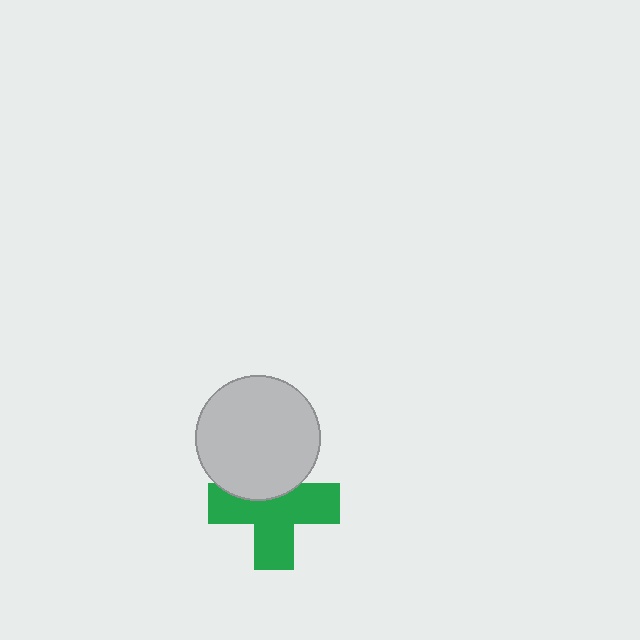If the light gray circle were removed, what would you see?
You would see the complete green cross.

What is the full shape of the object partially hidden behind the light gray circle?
The partially hidden object is a green cross.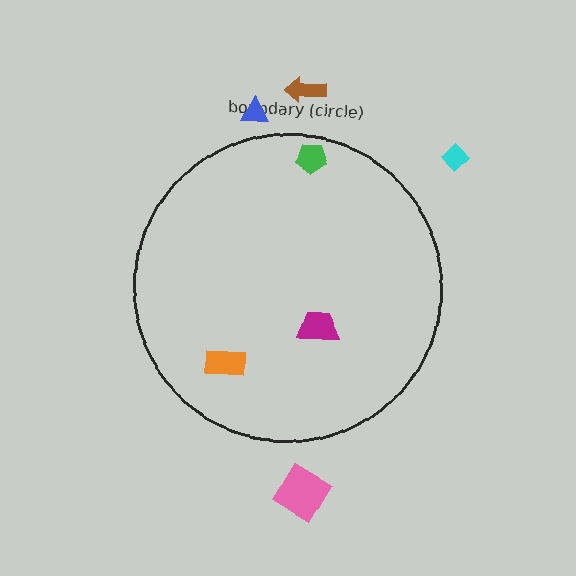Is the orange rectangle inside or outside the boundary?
Inside.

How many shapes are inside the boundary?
3 inside, 4 outside.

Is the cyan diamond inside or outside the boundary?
Outside.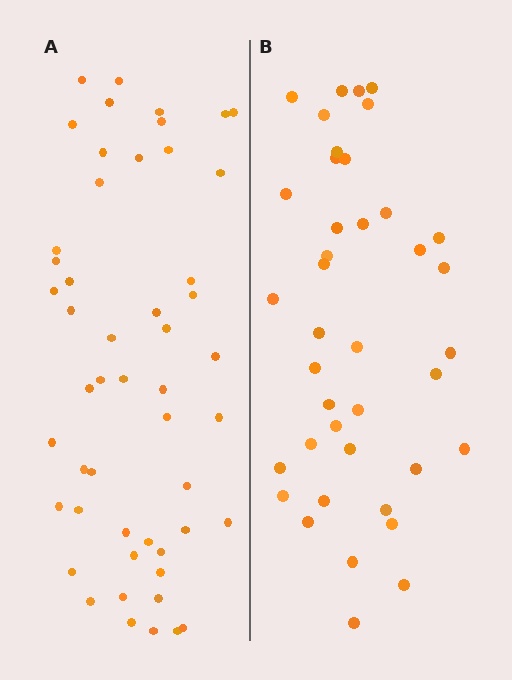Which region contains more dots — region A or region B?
Region A (the left region) has more dots.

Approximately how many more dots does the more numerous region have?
Region A has roughly 12 or so more dots than region B.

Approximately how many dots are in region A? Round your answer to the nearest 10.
About 50 dots. (The exact count is 51, which rounds to 50.)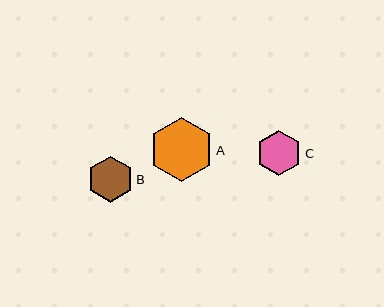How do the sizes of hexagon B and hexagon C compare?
Hexagon B and hexagon C are approximately the same size.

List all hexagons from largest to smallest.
From largest to smallest: A, B, C.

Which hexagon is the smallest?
Hexagon C is the smallest with a size of approximately 45 pixels.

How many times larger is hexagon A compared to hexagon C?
Hexagon A is approximately 1.4 times the size of hexagon C.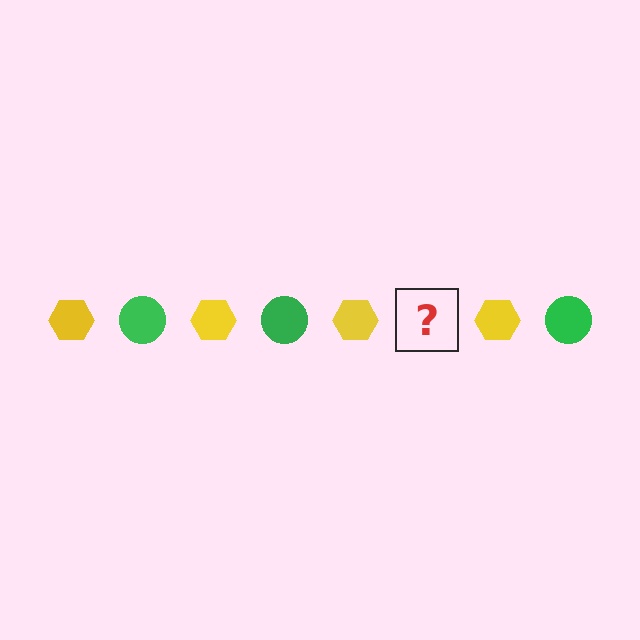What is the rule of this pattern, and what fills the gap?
The rule is that the pattern alternates between yellow hexagon and green circle. The gap should be filled with a green circle.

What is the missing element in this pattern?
The missing element is a green circle.